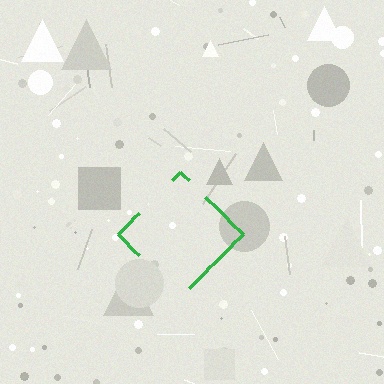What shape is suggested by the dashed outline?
The dashed outline suggests a diamond.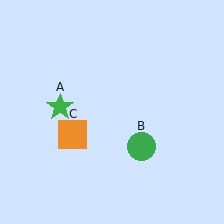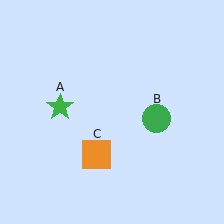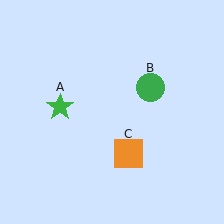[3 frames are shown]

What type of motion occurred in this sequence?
The green circle (object B), orange square (object C) rotated counterclockwise around the center of the scene.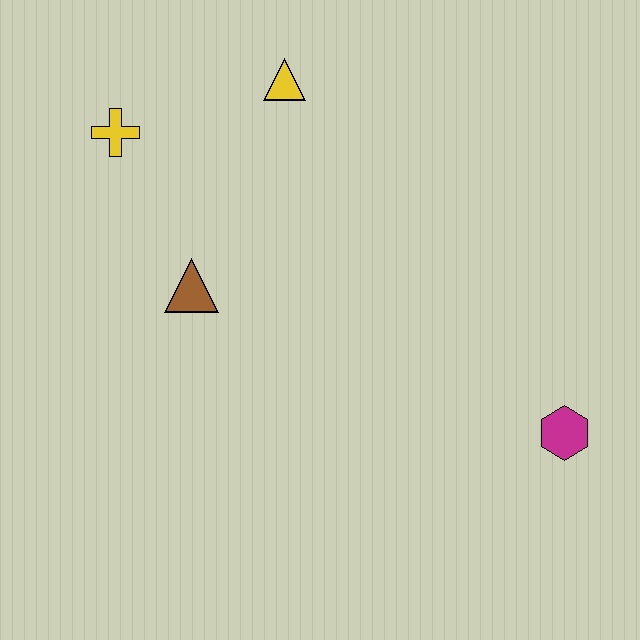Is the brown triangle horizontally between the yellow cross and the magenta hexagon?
Yes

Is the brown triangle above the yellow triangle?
No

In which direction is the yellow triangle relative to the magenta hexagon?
The yellow triangle is above the magenta hexagon.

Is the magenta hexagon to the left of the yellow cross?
No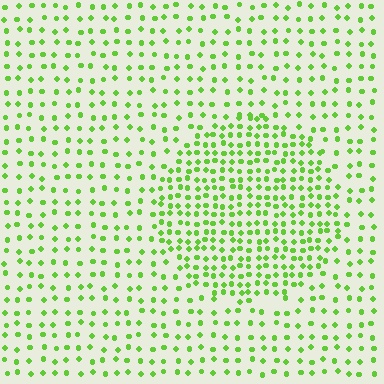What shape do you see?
I see a circle.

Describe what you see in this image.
The image contains small lime elements arranged at two different densities. A circle-shaped region is visible where the elements are more densely packed than the surrounding area.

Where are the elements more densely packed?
The elements are more densely packed inside the circle boundary.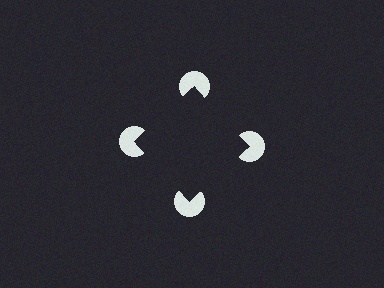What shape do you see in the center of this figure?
An illusory square — its edges are inferred from the aligned wedge cuts in the pac-man discs, not physically drawn.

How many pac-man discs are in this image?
There are 4 — one at each vertex of the illusory square.